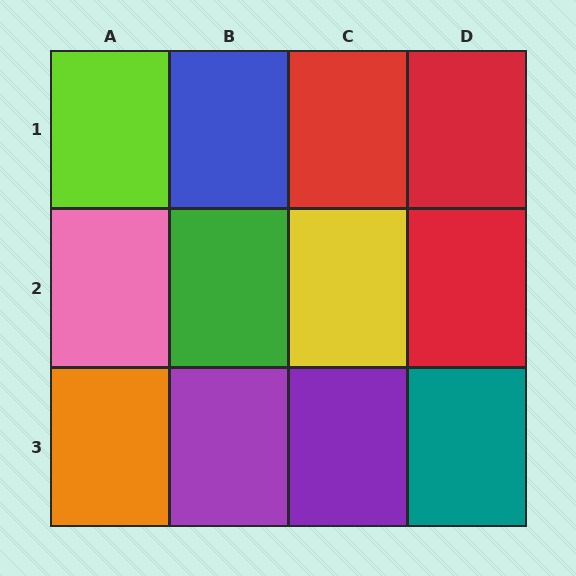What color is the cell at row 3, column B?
Purple.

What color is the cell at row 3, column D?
Teal.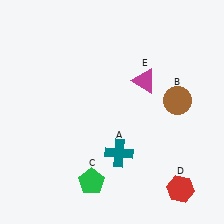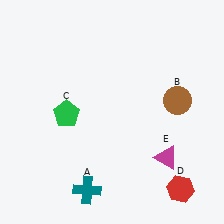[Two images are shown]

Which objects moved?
The objects that moved are: the teal cross (A), the green pentagon (C), the magenta triangle (E).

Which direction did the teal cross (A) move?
The teal cross (A) moved down.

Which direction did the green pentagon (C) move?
The green pentagon (C) moved up.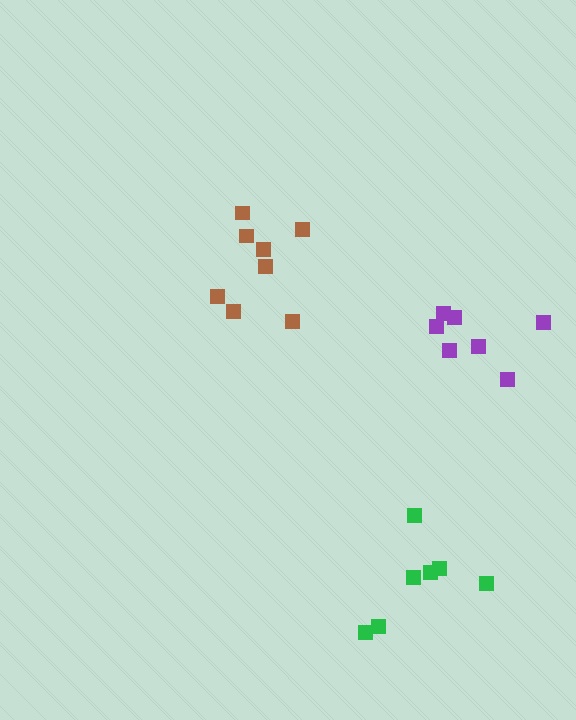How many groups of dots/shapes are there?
There are 3 groups.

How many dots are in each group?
Group 1: 7 dots, Group 2: 8 dots, Group 3: 7 dots (22 total).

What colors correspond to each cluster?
The clusters are colored: purple, brown, green.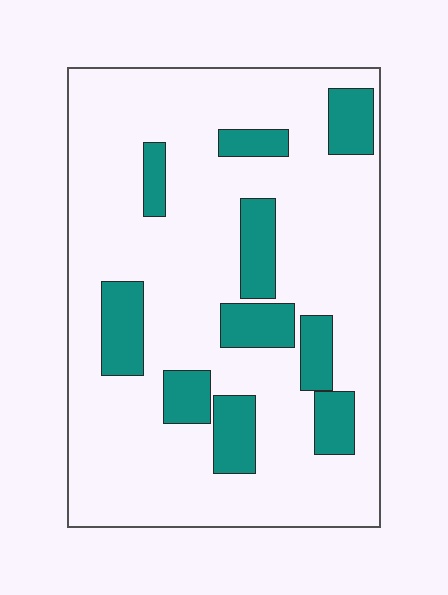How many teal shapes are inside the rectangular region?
10.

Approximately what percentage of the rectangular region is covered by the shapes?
Approximately 20%.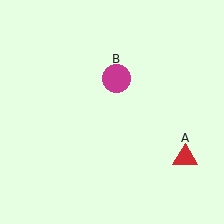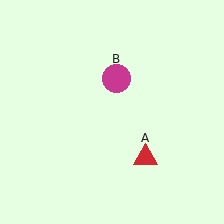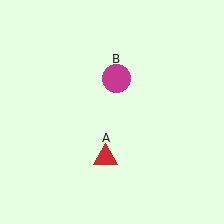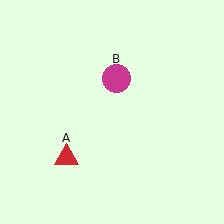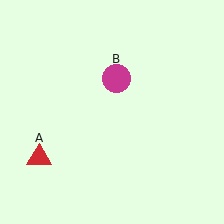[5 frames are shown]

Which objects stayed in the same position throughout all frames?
Magenta circle (object B) remained stationary.